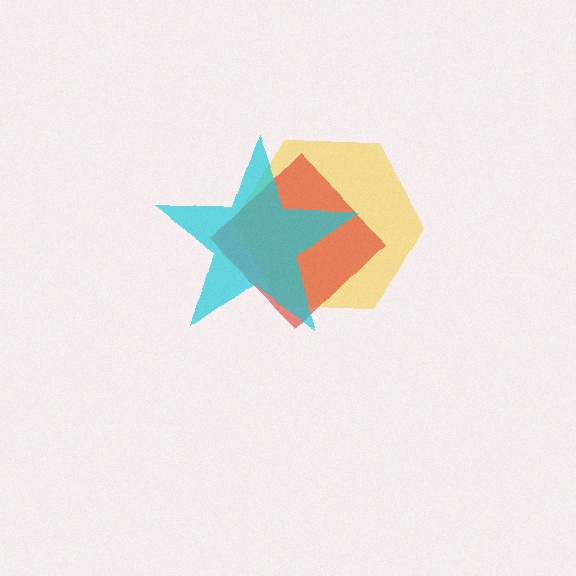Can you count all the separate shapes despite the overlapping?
Yes, there are 3 separate shapes.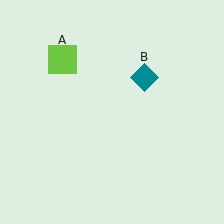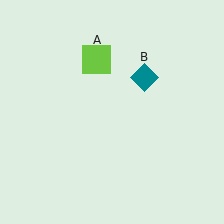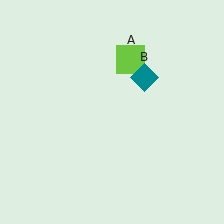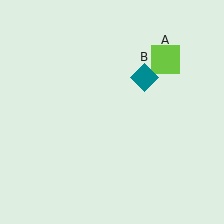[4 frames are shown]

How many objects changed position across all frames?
1 object changed position: lime square (object A).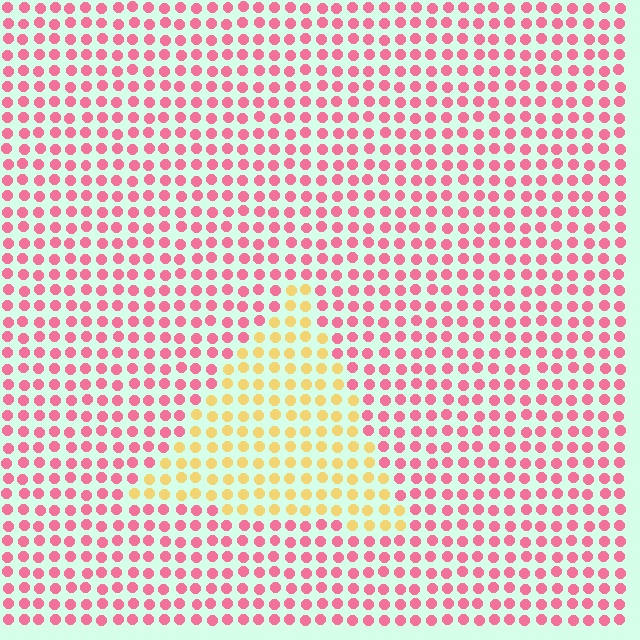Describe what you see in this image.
The image is filled with small pink elements in a uniform arrangement. A triangle-shaped region is visible where the elements are tinted to a slightly different hue, forming a subtle color boundary.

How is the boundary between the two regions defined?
The boundary is defined purely by a slight shift in hue (about 65 degrees). Spacing, size, and orientation are identical on both sides.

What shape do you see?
I see a triangle.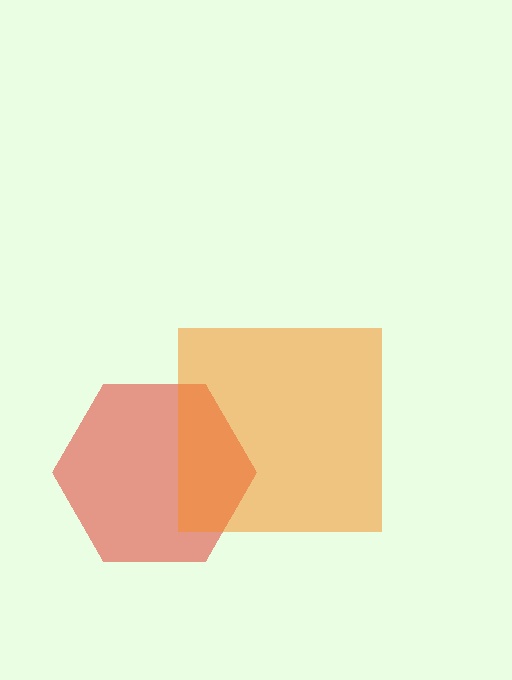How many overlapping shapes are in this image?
There are 2 overlapping shapes in the image.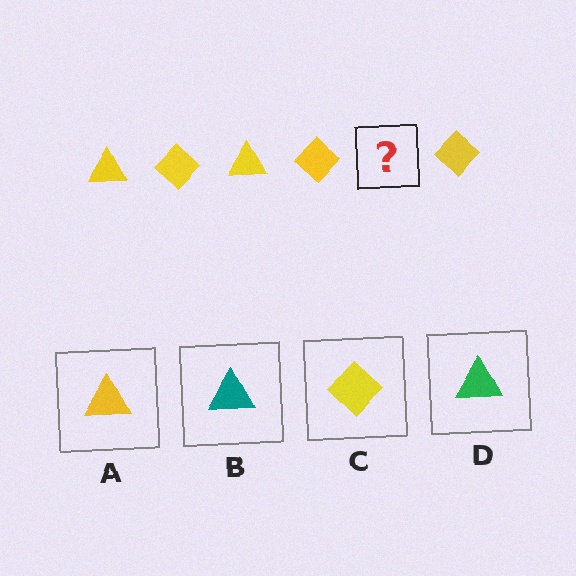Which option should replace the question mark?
Option A.